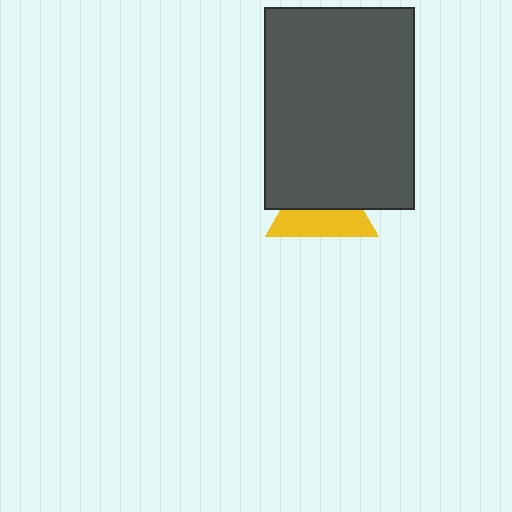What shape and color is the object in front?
The object in front is a dark gray rectangle.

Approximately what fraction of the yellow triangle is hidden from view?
Roughly 52% of the yellow triangle is hidden behind the dark gray rectangle.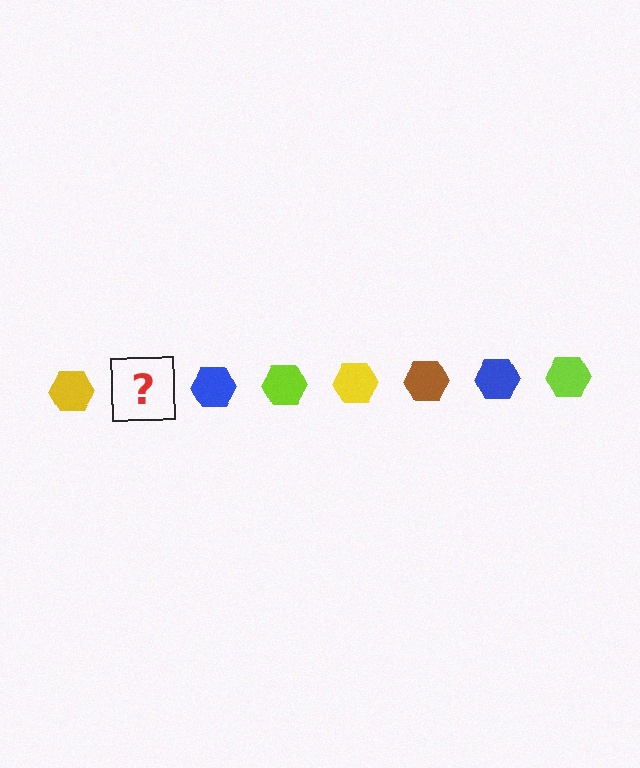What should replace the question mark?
The question mark should be replaced with a brown hexagon.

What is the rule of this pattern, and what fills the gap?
The rule is that the pattern cycles through yellow, brown, blue, lime hexagons. The gap should be filled with a brown hexagon.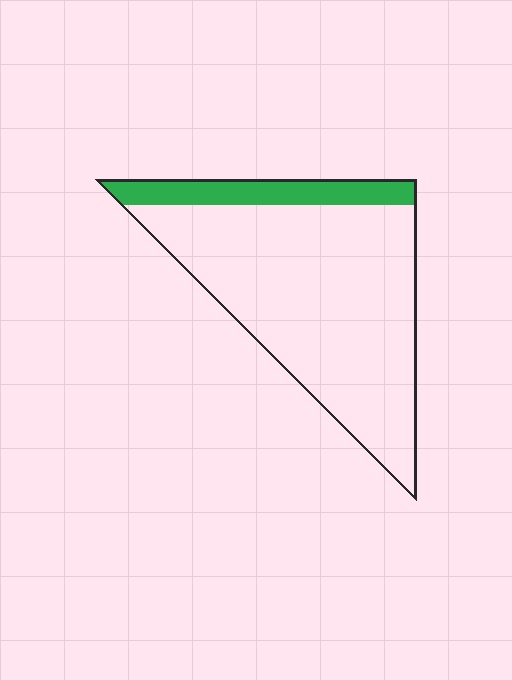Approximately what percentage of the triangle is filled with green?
Approximately 15%.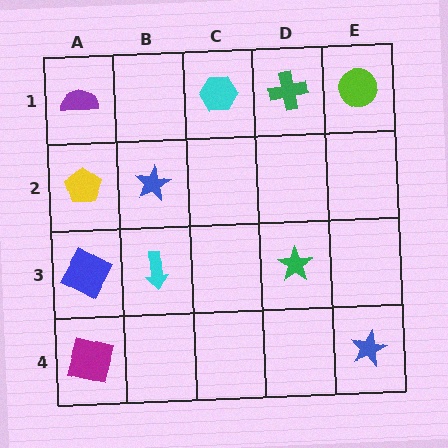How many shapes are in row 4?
2 shapes.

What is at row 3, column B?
A cyan arrow.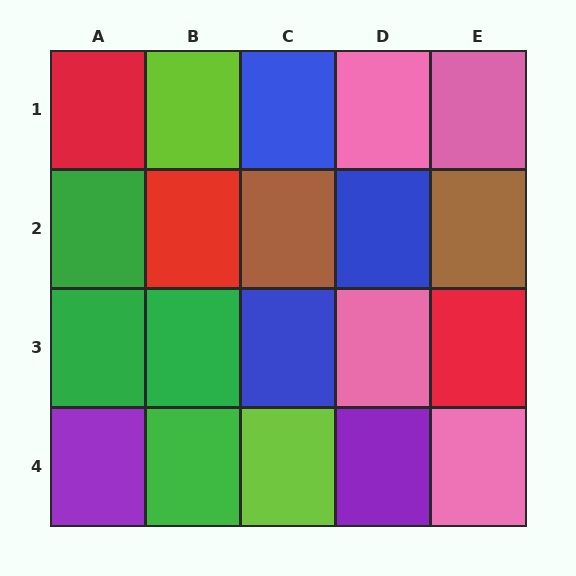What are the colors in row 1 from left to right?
Red, lime, blue, pink, pink.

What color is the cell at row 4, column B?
Green.